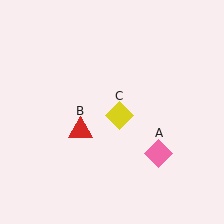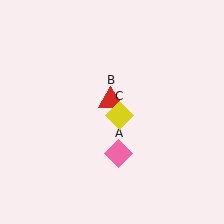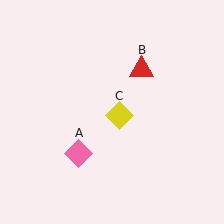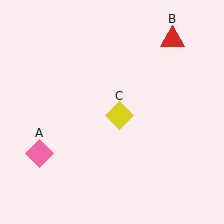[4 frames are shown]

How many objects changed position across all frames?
2 objects changed position: pink diamond (object A), red triangle (object B).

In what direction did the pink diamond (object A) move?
The pink diamond (object A) moved left.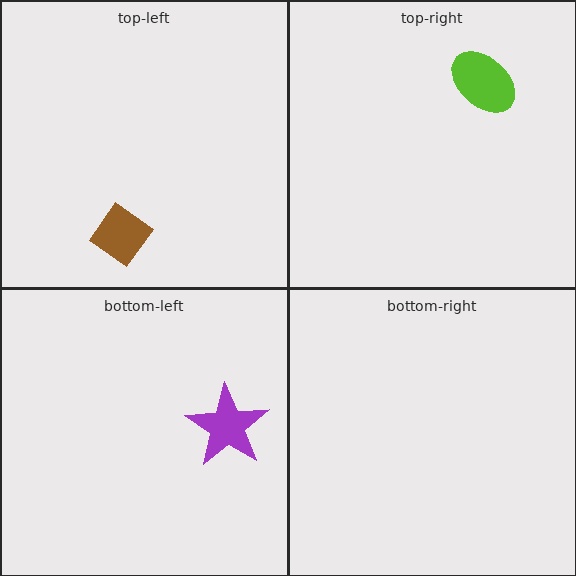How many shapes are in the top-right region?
1.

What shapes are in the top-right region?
The lime ellipse.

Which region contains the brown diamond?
The top-left region.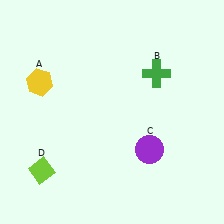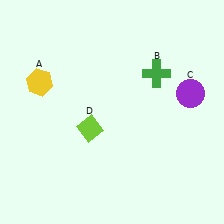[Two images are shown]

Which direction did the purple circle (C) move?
The purple circle (C) moved up.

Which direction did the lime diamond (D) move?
The lime diamond (D) moved right.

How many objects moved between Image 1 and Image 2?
2 objects moved between the two images.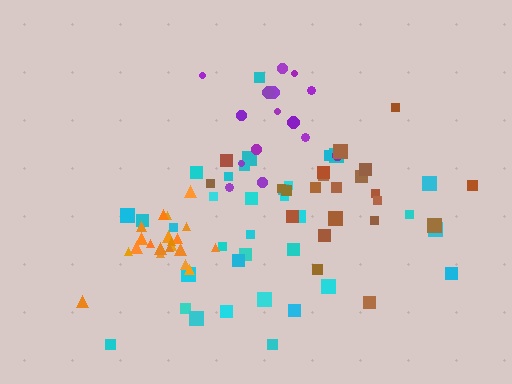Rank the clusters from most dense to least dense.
orange, brown, cyan, purple.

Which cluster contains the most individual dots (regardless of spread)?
Cyan (34).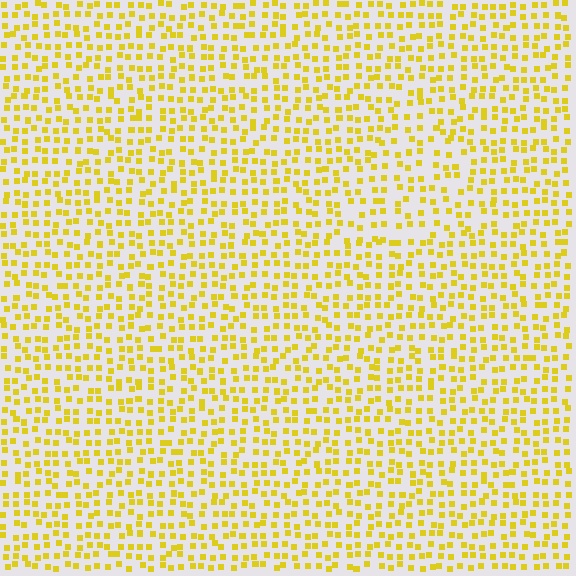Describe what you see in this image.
The image contains small yellow elements arranged at two different densities. A triangle-shaped region is visible where the elements are less densely packed than the surrounding area.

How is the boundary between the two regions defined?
The boundary is defined by a change in element density (approximately 1.4x ratio). All elements are the same color, size, and shape.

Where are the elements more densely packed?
The elements are more densely packed outside the triangle boundary.